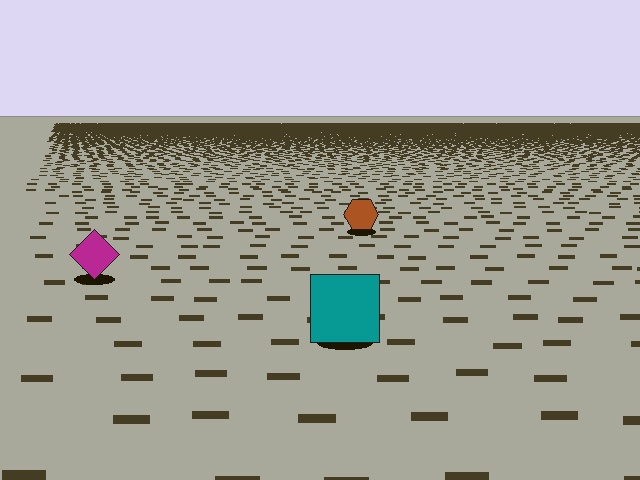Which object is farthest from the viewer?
The brown hexagon is farthest from the viewer. It appears smaller and the ground texture around it is denser.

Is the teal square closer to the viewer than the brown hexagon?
Yes. The teal square is closer — you can tell from the texture gradient: the ground texture is coarser near it.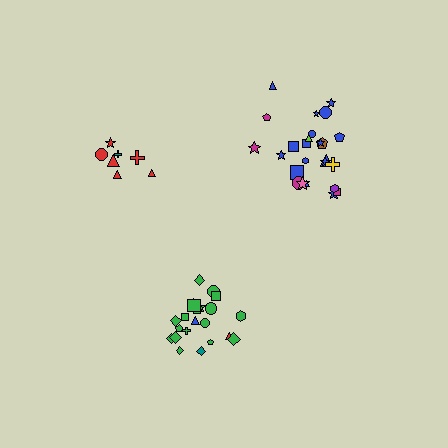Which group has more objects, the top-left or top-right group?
The top-right group.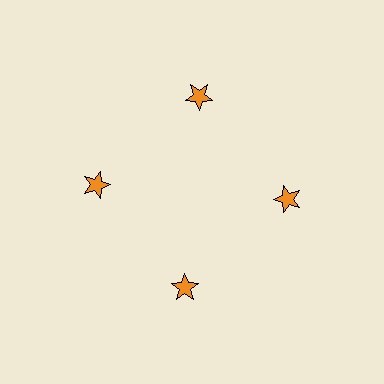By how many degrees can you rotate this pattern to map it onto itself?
The pattern maps onto itself every 90 degrees of rotation.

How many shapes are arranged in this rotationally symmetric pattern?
There are 4 shapes, arranged in 4 groups of 1.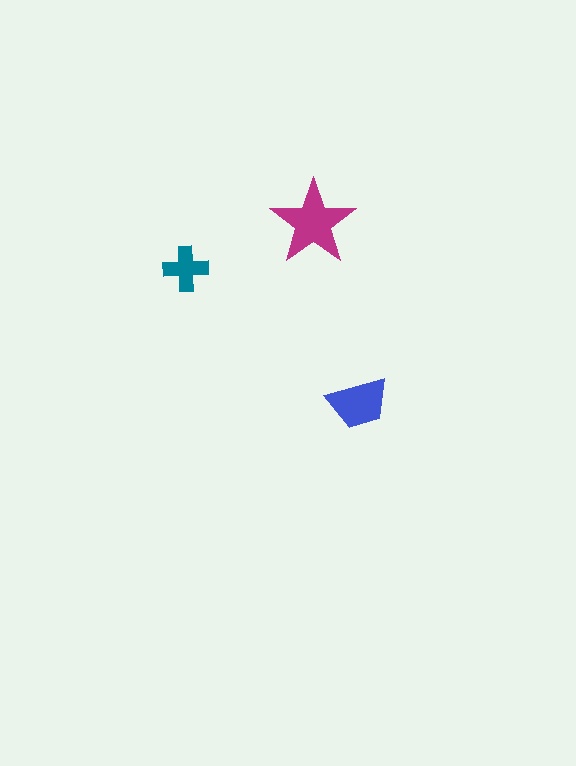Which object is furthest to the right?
The blue trapezoid is rightmost.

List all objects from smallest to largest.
The teal cross, the blue trapezoid, the magenta star.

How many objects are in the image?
There are 3 objects in the image.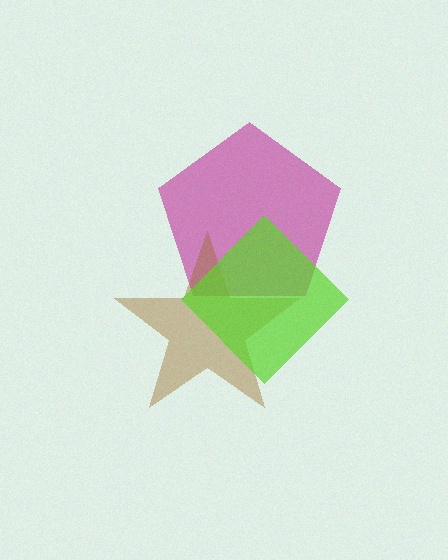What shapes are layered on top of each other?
The layered shapes are: a magenta pentagon, a brown star, a lime diamond.